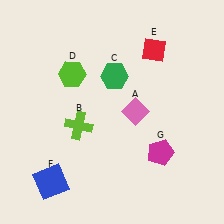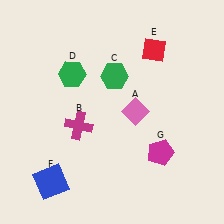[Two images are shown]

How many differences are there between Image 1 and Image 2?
There are 2 differences between the two images.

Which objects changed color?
B changed from lime to magenta. D changed from lime to green.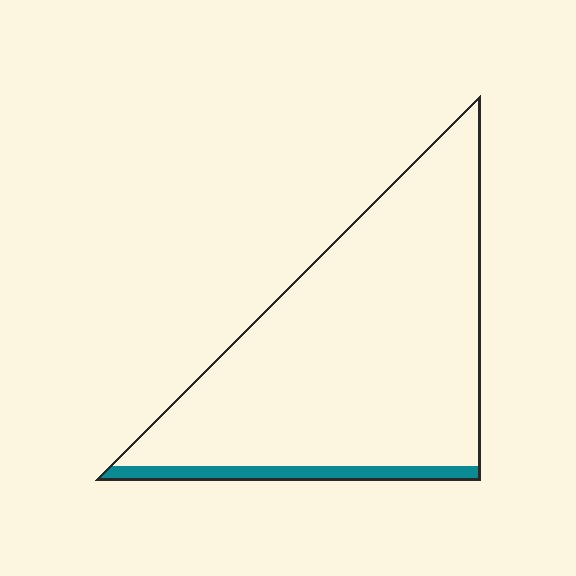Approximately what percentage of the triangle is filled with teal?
Approximately 10%.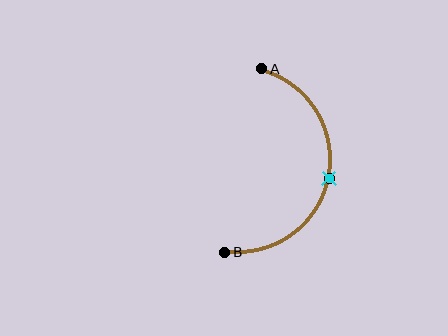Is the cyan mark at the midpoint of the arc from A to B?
Yes. The cyan mark lies on the arc at equal arc-length from both A and B — it is the arc midpoint.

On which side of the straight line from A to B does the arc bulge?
The arc bulges to the right of the straight line connecting A and B.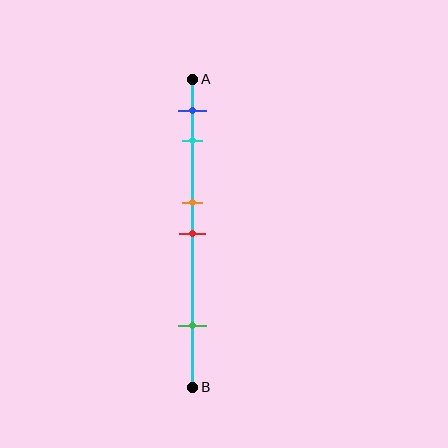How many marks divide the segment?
There are 5 marks dividing the segment.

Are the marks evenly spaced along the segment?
No, the marks are not evenly spaced.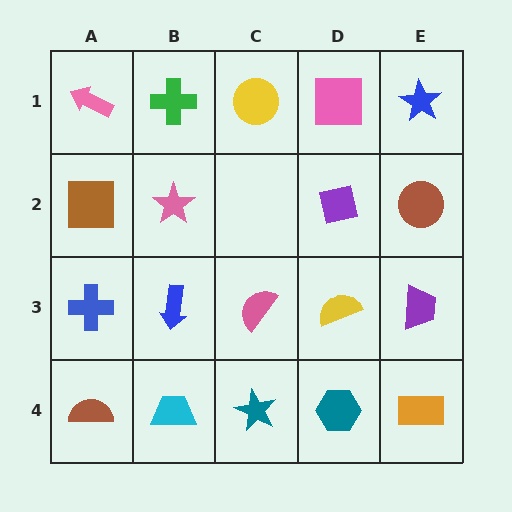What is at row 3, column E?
A purple trapezoid.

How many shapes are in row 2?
4 shapes.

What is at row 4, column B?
A cyan trapezoid.